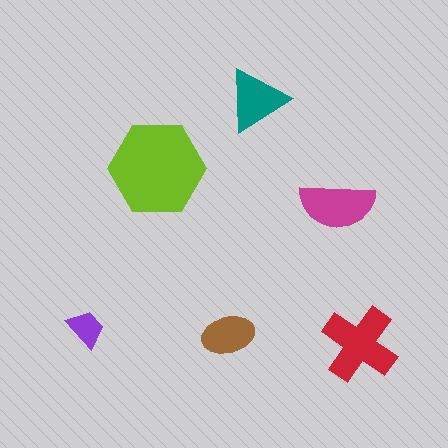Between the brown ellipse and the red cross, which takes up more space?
The red cross.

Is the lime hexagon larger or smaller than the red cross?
Larger.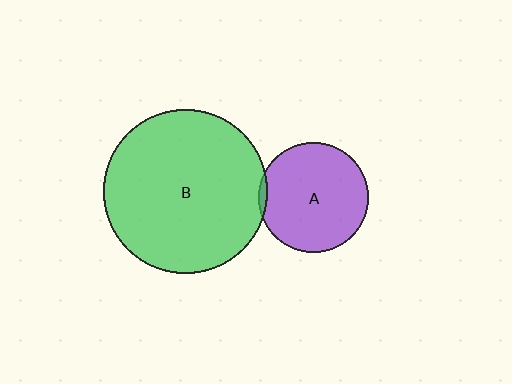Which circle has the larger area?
Circle B (green).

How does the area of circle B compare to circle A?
Approximately 2.2 times.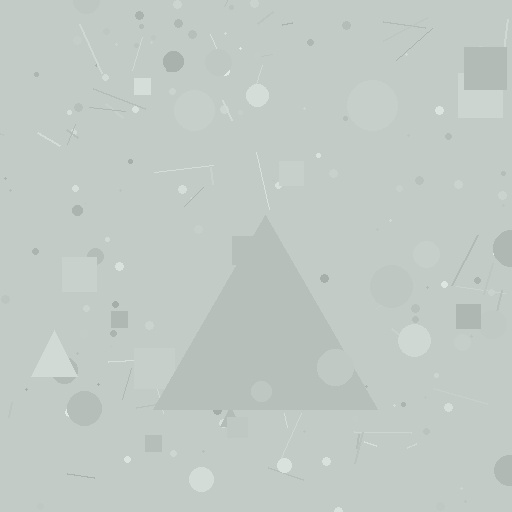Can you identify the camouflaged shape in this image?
The camouflaged shape is a triangle.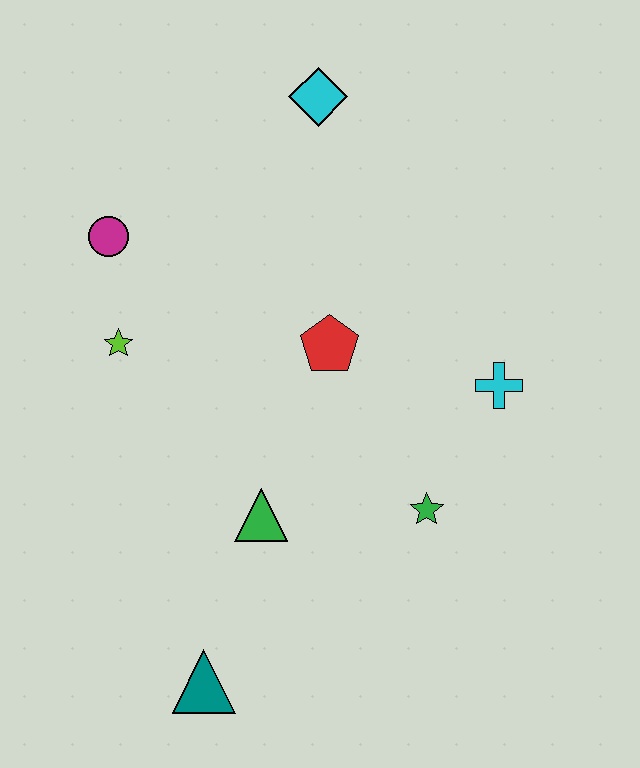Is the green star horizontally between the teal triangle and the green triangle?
No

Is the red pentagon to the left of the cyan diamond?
No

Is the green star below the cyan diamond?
Yes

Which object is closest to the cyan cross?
The green star is closest to the cyan cross.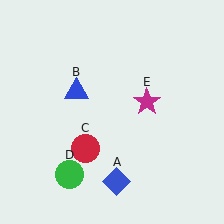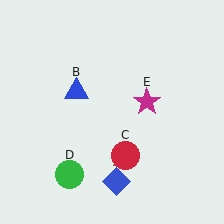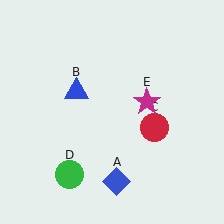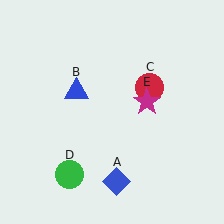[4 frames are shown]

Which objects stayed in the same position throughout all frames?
Blue diamond (object A) and blue triangle (object B) and green circle (object D) and magenta star (object E) remained stationary.